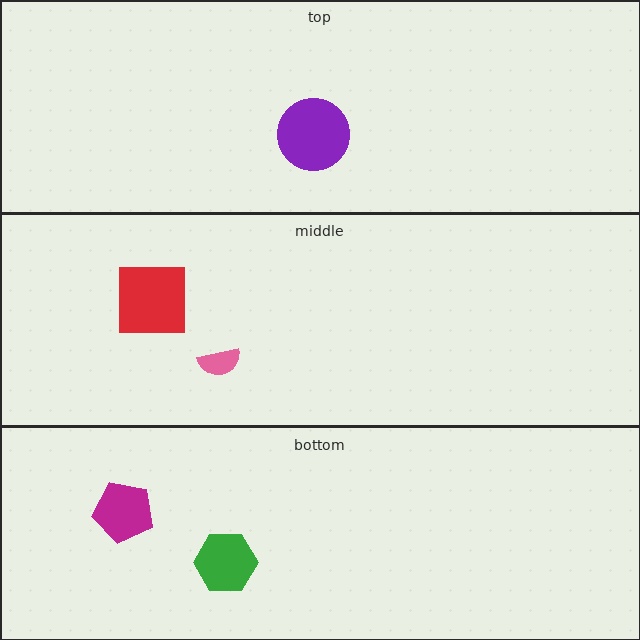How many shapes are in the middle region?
2.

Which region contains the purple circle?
The top region.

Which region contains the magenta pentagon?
The bottom region.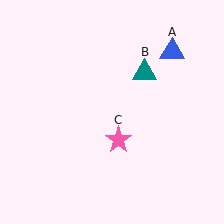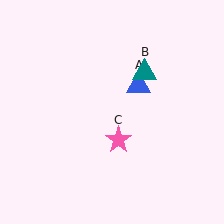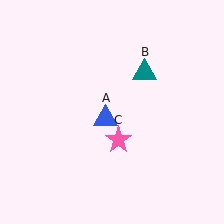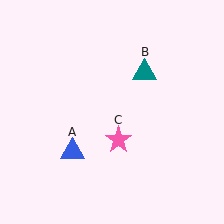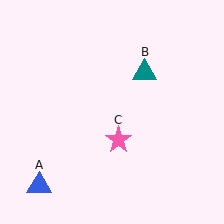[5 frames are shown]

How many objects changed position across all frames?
1 object changed position: blue triangle (object A).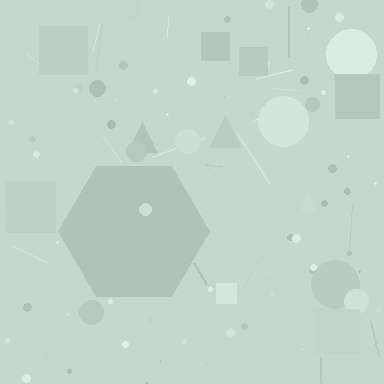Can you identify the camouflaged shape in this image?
The camouflaged shape is a hexagon.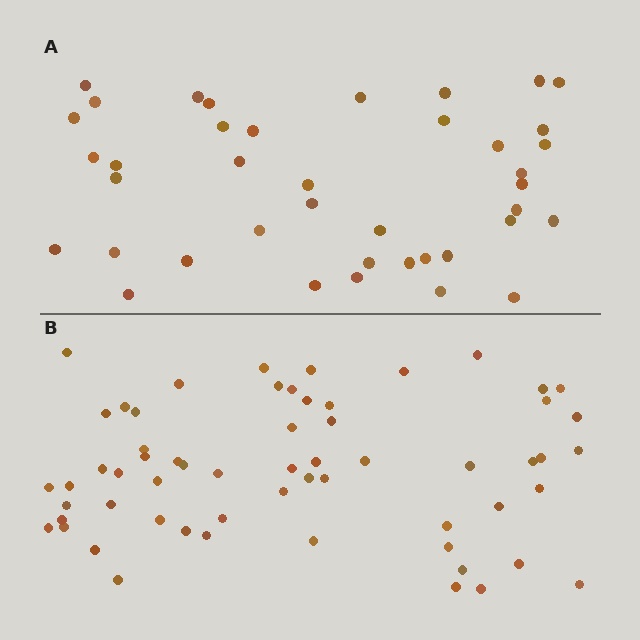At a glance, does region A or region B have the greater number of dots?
Region B (the bottom region) has more dots.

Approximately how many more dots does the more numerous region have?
Region B has approximately 20 more dots than region A.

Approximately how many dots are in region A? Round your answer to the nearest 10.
About 40 dots.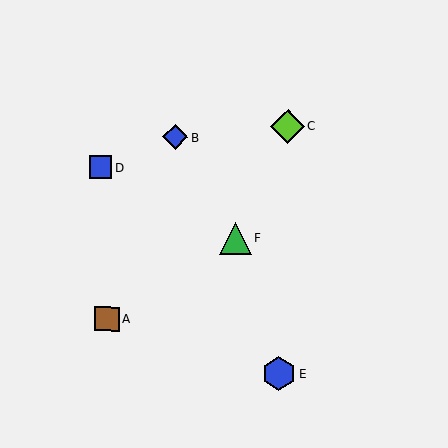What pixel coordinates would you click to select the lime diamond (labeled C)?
Click at (288, 126) to select the lime diamond C.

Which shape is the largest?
The blue hexagon (labeled E) is the largest.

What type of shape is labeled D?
Shape D is a blue square.